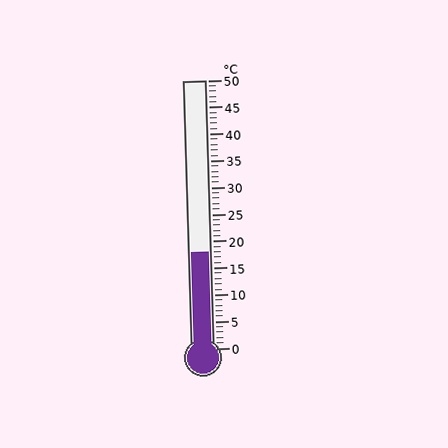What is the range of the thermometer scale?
The thermometer scale ranges from 0°C to 50°C.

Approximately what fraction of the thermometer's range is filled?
The thermometer is filled to approximately 35% of its range.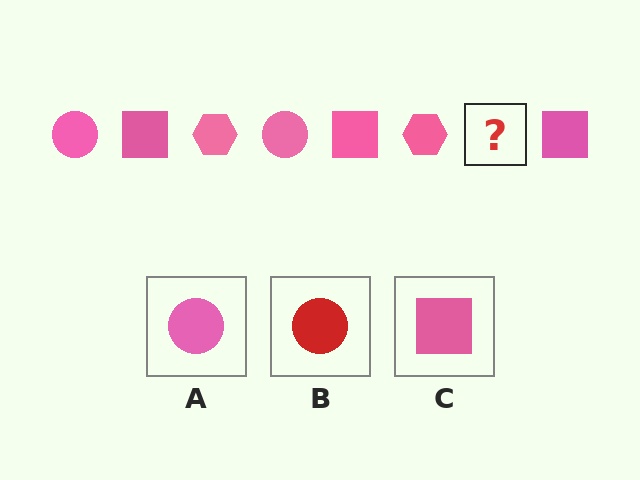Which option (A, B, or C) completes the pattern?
A.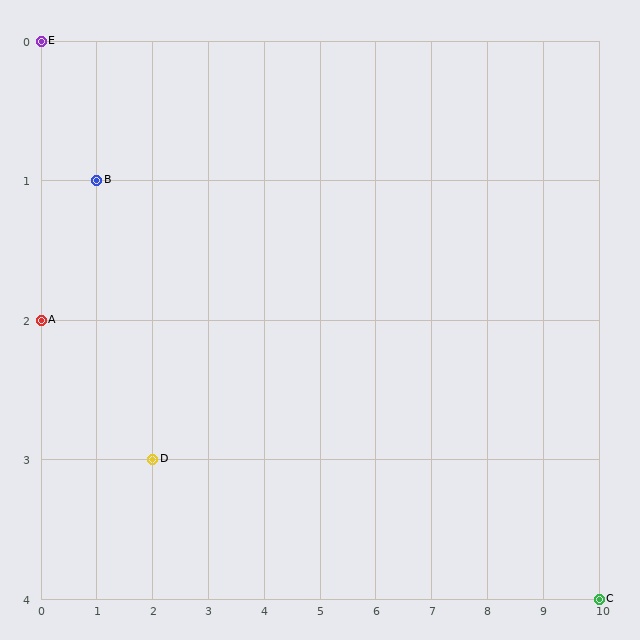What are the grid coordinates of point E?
Point E is at grid coordinates (0, 0).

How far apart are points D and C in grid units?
Points D and C are 8 columns and 1 row apart (about 8.1 grid units diagonally).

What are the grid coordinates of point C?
Point C is at grid coordinates (10, 4).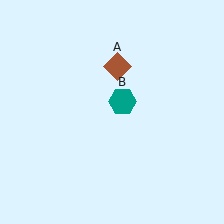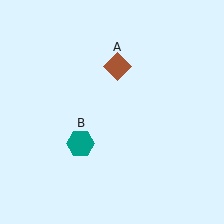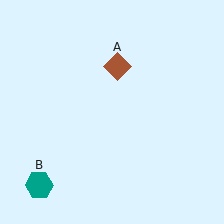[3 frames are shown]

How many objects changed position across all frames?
1 object changed position: teal hexagon (object B).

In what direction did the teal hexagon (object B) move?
The teal hexagon (object B) moved down and to the left.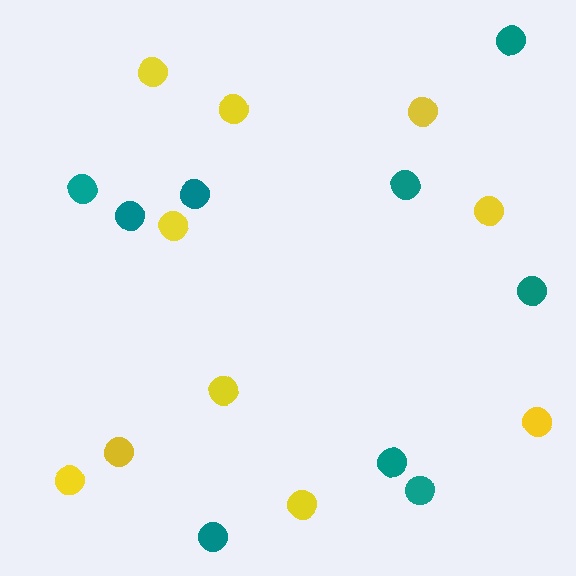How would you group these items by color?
There are 2 groups: one group of teal circles (9) and one group of yellow circles (10).